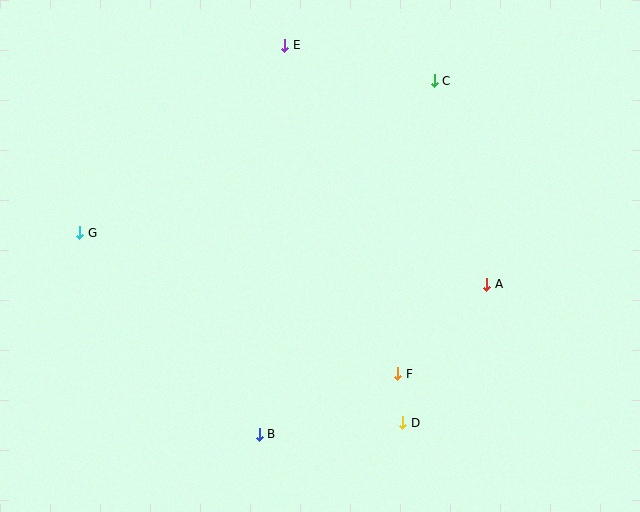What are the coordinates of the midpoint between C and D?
The midpoint between C and D is at (418, 252).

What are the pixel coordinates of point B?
Point B is at (259, 434).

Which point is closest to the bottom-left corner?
Point B is closest to the bottom-left corner.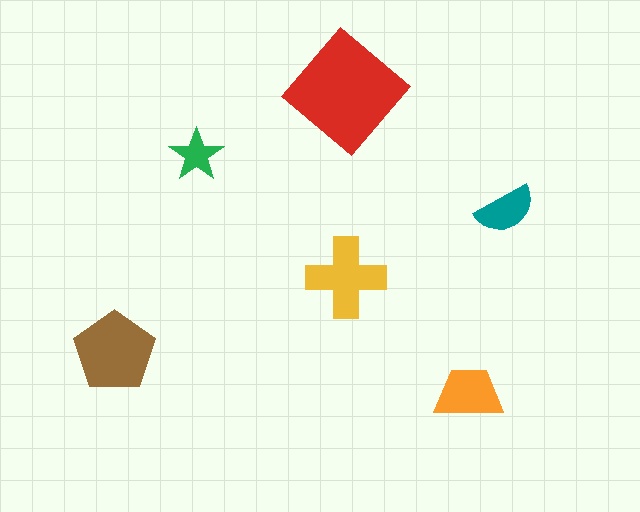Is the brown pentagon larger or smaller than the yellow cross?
Larger.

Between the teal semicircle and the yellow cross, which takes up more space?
The yellow cross.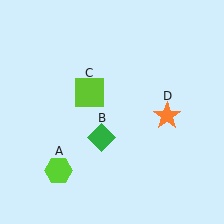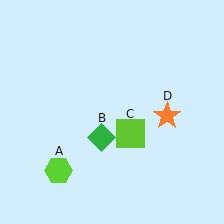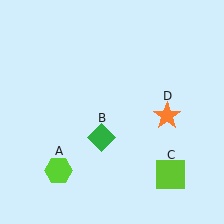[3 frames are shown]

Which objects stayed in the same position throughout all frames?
Lime hexagon (object A) and green diamond (object B) and orange star (object D) remained stationary.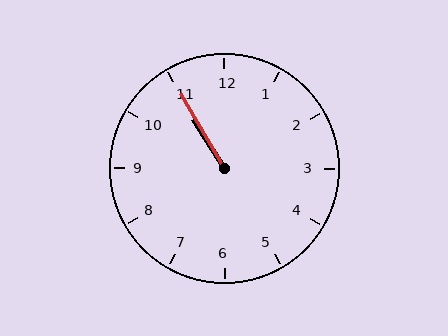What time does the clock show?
10:55.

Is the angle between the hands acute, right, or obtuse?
It is acute.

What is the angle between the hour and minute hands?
Approximately 2 degrees.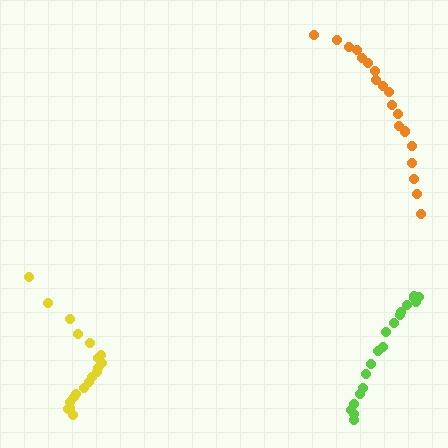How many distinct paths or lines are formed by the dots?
There are 3 distinct paths.